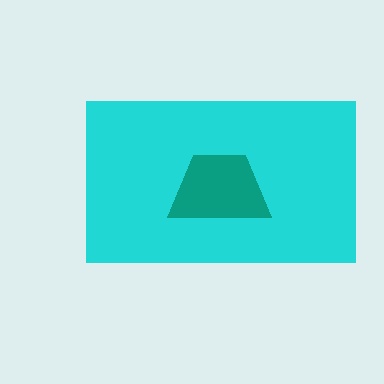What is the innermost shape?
The teal trapezoid.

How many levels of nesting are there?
2.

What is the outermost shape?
The cyan rectangle.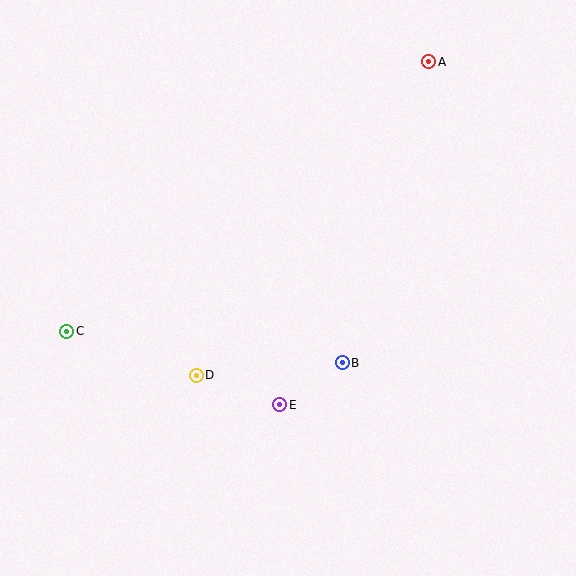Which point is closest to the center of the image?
Point B at (342, 363) is closest to the center.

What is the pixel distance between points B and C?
The distance between B and C is 277 pixels.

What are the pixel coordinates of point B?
Point B is at (342, 363).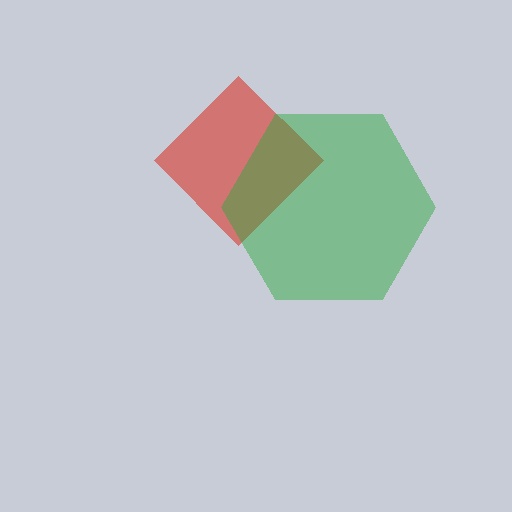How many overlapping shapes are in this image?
There are 2 overlapping shapes in the image.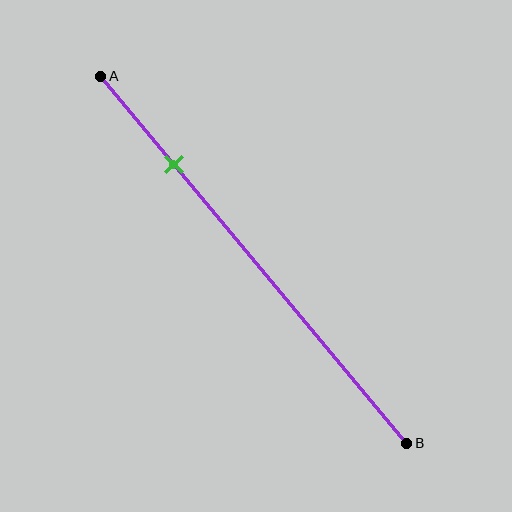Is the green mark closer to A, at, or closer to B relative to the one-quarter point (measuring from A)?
The green mark is approximately at the one-quarter point of segment AB.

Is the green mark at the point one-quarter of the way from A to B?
Yes, the mark is approximately at the one-quarter point.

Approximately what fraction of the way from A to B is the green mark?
The green mark is approximately 25% of the way from A to B.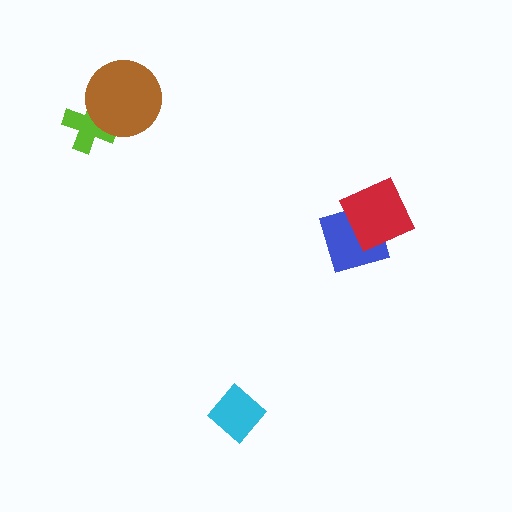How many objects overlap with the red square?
1 object overlaps with the red square.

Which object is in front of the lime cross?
The brown circle is in front of the lime cross.